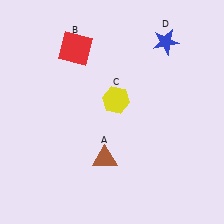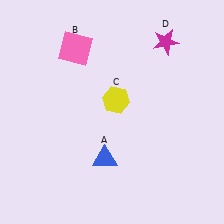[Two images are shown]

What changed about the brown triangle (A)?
In Image 1, A is brown. In Image 2, it changed to blue.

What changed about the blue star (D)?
In Image 1, D is blue. In Image 2, it changed to magenta.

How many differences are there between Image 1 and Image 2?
There are 3 differences between the two images.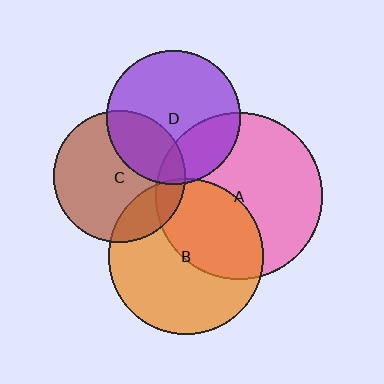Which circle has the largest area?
Circle A (pink).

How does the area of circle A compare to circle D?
Approximately 1.6 times.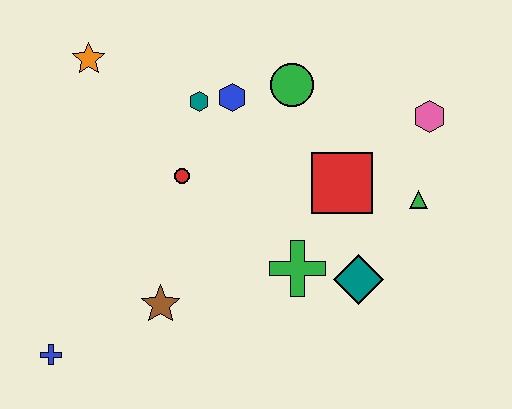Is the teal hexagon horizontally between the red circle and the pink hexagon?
Yes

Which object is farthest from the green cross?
The orange star is farthest from the green cross.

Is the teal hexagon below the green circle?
Yes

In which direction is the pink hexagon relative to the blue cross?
The pink hexagon is to the right of the blue cross.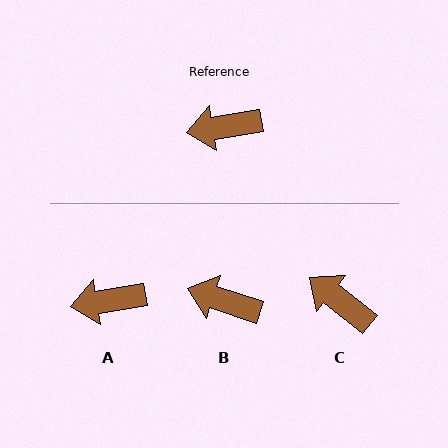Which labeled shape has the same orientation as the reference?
A.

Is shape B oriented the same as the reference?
No, it is off by about 27 degrees.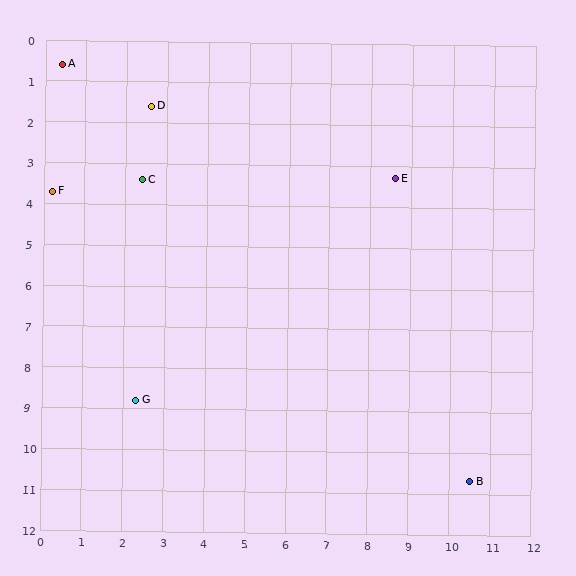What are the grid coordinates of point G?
Point G is at approximately (2.3, 8.8).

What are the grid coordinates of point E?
Point E is at approximately (8.6, 3.3).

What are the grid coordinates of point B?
Point B is at approximately (10.5, 10.7).